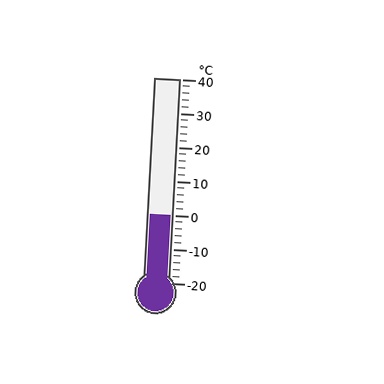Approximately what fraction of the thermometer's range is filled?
The thermometer is filled to approximately 35% of its range.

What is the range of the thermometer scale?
The thermometer scale ranges from -20°C to 40°C.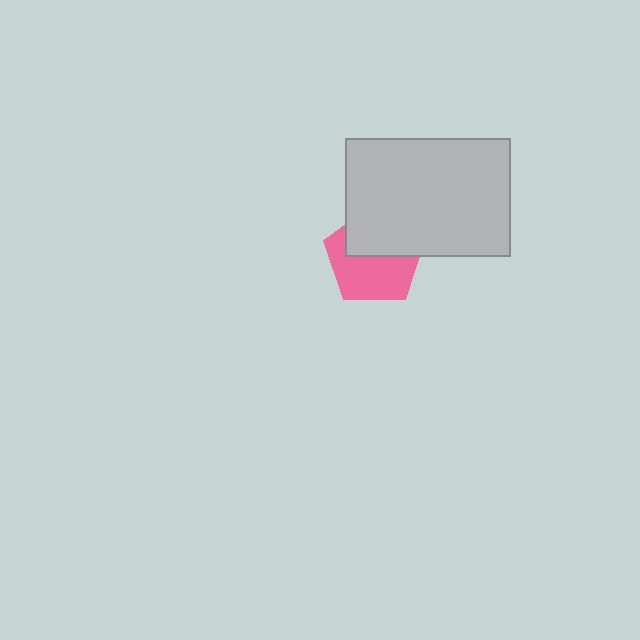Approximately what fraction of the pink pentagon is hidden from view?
Roughly 45% of the pink pentagon is hidden behind the light gray rectangle.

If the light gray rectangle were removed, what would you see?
You would see the complete pink pentagon.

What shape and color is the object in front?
The object in front is a light gray rectangle.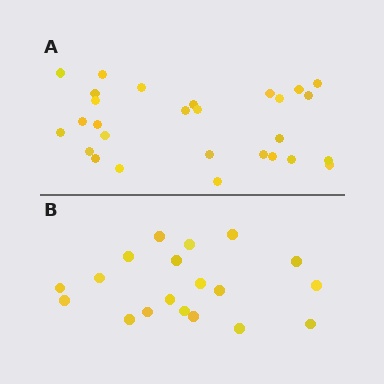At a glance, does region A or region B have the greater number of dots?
Region A (the top region) has more dots.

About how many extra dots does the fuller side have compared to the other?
Region A has roughly 8 or so more dots than region B.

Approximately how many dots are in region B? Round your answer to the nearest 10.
About 20 dots. (The exact count is 19, which rounds to 20.)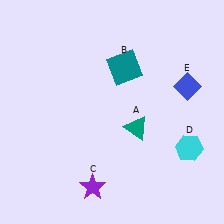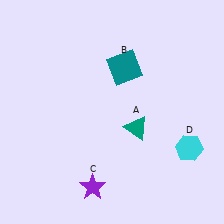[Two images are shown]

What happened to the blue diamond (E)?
The blue diamond (E) was removed in Image 2. It was in the top-right area of Image 1.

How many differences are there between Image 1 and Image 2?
There is 1 difference between the two images.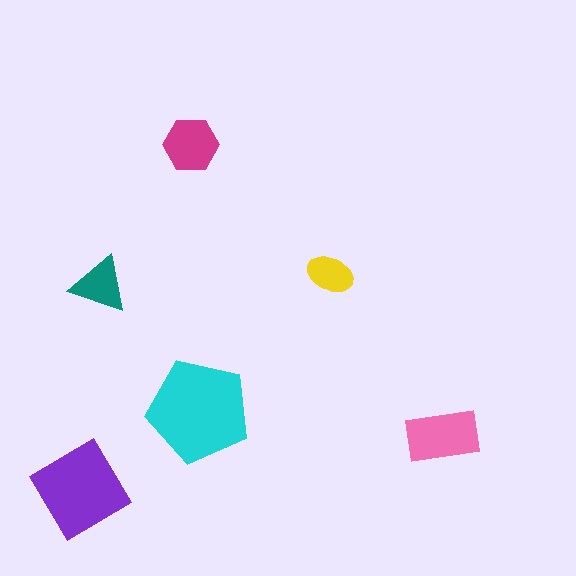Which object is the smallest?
The yellow ellipse.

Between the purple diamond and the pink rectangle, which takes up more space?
The purple diamond.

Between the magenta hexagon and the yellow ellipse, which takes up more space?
The magenta hexagon.